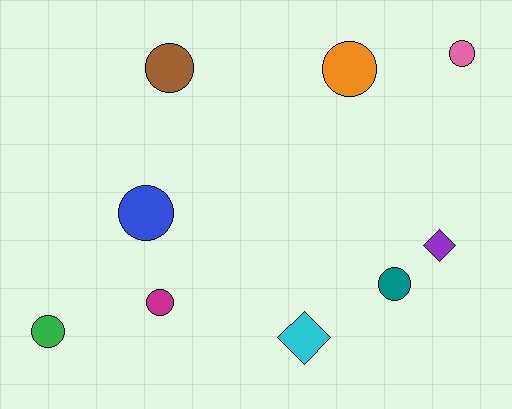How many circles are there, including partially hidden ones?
There are 7 circles.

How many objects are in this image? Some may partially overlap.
There are 9 objects.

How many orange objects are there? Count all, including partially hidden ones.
There is 1 orange object.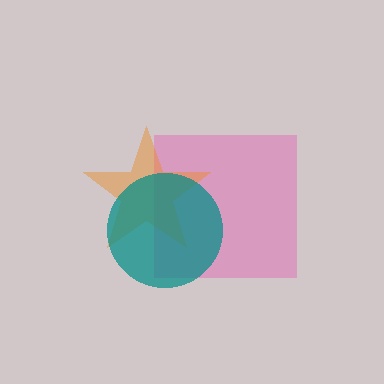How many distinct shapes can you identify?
There are 3 distinct shapes: a pink square, an orange star, a teal circle.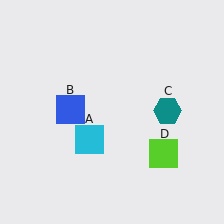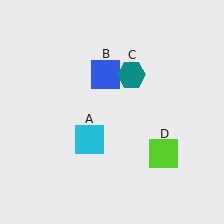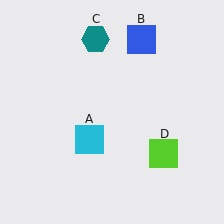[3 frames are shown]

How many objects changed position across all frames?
2 objects changed position: blue square (object B), teal hexagon (object C).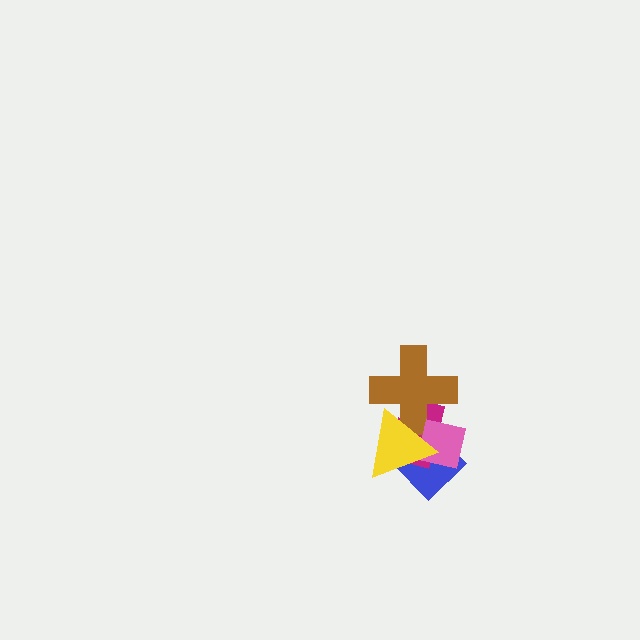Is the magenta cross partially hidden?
Yes, it is partially covered by another shape.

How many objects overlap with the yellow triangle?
4 objects overlap with the yellow triangle.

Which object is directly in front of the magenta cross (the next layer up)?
The brown cross is directly in front of the magenta cross.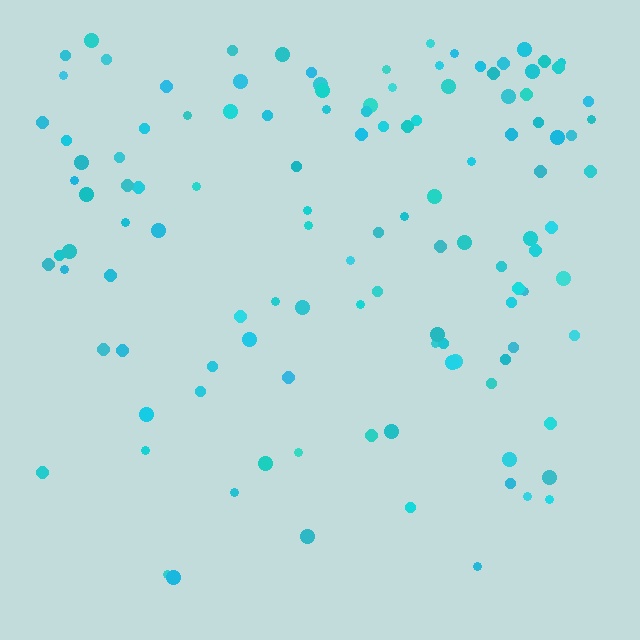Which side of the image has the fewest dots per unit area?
The bottom.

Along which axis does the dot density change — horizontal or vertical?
Vertical.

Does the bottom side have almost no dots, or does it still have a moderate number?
Still a moderate number, just noticeably fewer than the top.